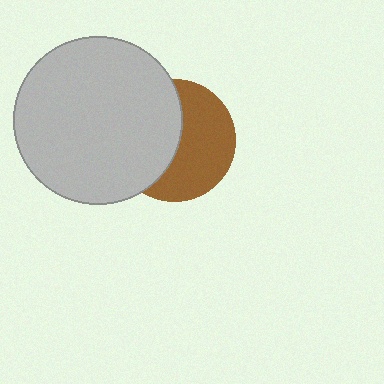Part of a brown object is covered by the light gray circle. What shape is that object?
It is a circle.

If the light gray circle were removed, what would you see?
You would see the complete brown circle.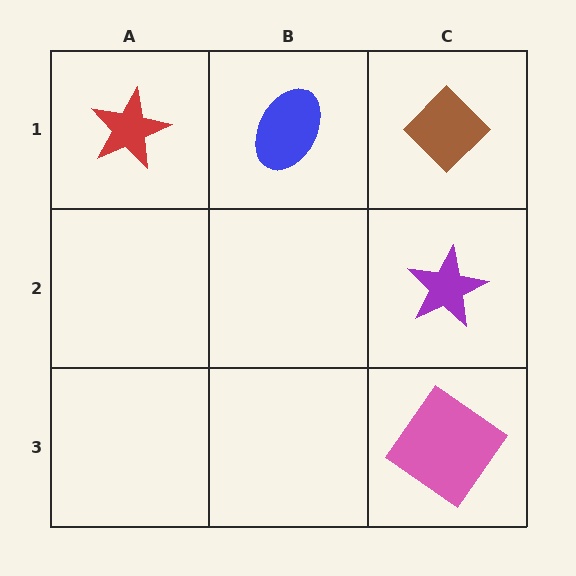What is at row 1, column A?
A red star.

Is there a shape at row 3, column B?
No, that cell is empty.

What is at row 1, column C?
A brown diamond.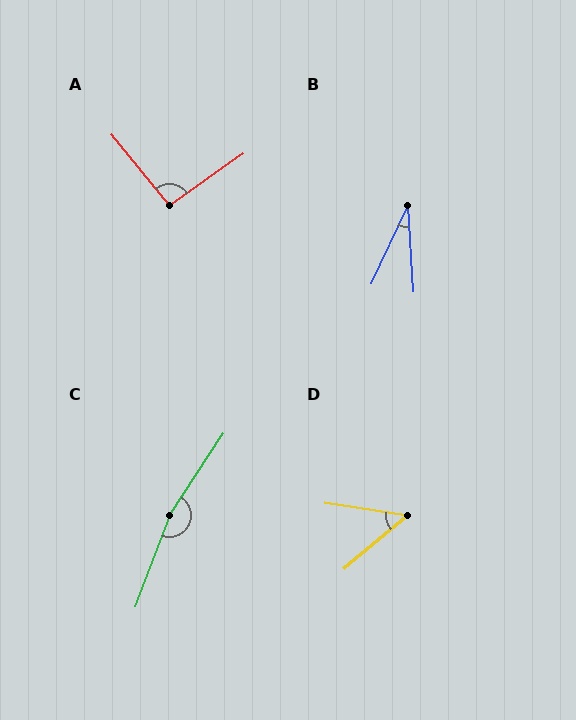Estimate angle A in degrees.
Approximately 94 degrees.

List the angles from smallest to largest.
B (29°), D (49°), A (94°), C (167°).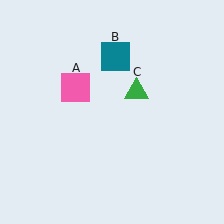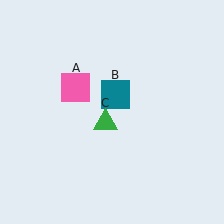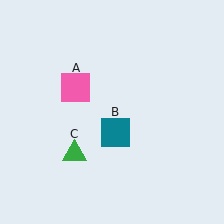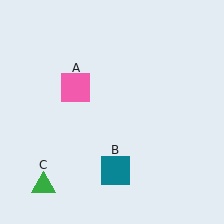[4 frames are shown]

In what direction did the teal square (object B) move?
The teal square (object B) moved down.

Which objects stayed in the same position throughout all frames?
Pink square (object A) remained stationary.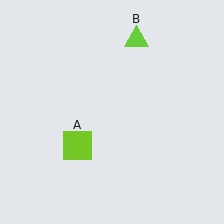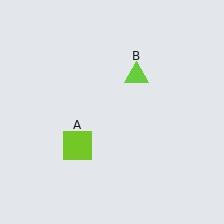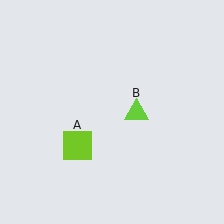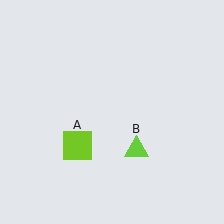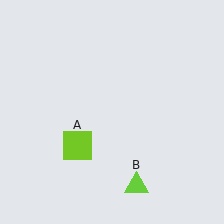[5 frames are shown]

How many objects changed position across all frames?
1 object changed position: lime triangle (object B).